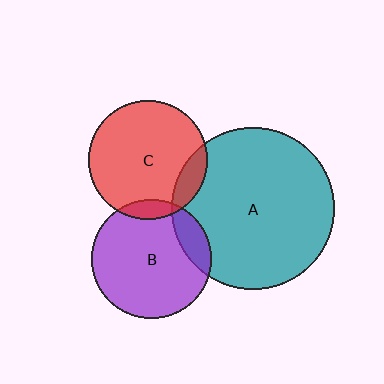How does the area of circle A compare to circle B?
Approximately 1.8 times.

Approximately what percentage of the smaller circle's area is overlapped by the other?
Approximately 10%.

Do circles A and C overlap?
Yes.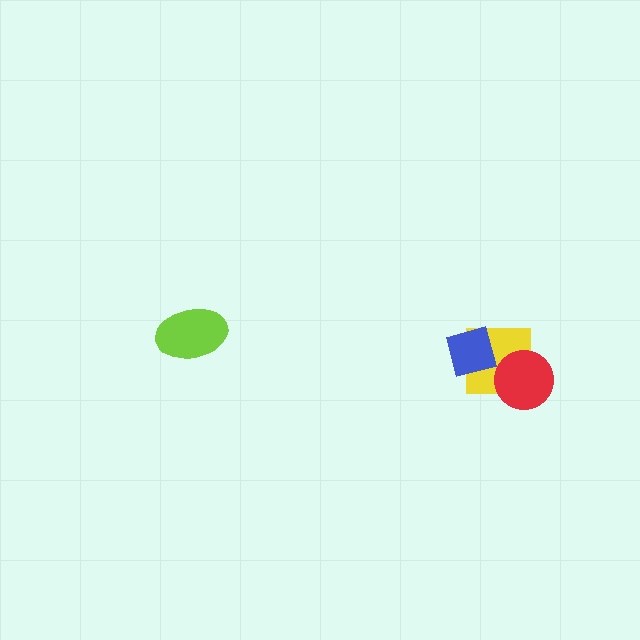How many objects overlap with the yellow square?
2 objects overlap with the yellow square.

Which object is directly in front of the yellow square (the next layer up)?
The red circle is directly in front of the yellow square.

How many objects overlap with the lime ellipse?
0 objects overlap with the lime ellipse.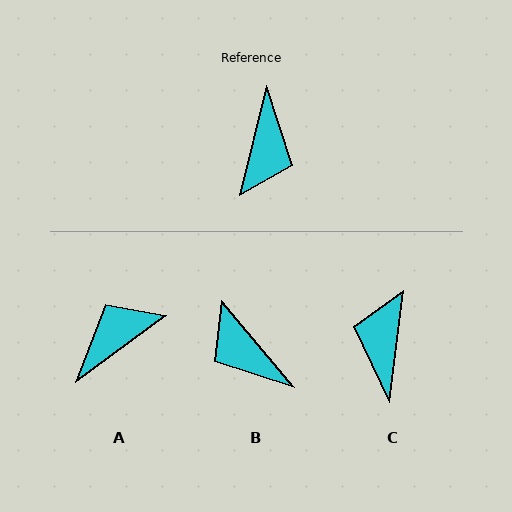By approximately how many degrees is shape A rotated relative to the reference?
Approximately 140 degrees counter-clockwise.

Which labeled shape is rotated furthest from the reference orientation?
C, about 174 degrees away.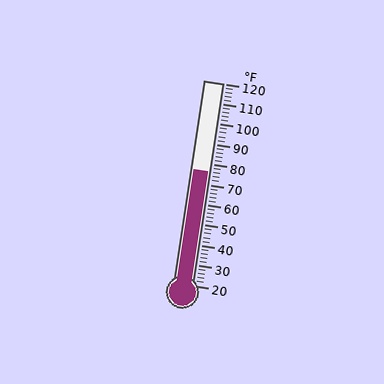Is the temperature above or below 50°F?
The temperature is above 50°F.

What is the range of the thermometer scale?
The thermometer scale ranges from 20°F to 120°F.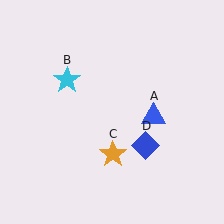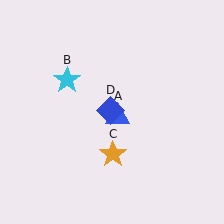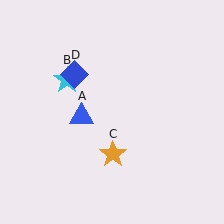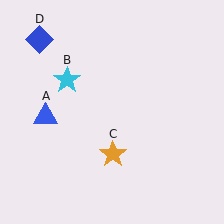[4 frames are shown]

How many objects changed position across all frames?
2 objects changed position: blue triangle (object A), blue diamond (object D).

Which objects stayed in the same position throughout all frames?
Cyan star (object B) and orange star (object C) remained stationary.